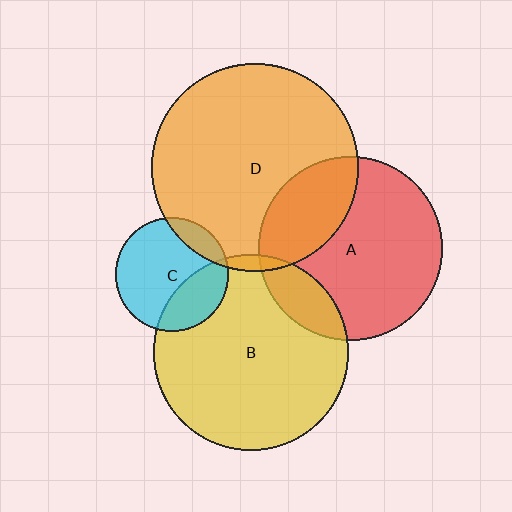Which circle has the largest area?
Circle D (orange).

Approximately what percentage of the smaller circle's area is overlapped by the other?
Approximately 15%.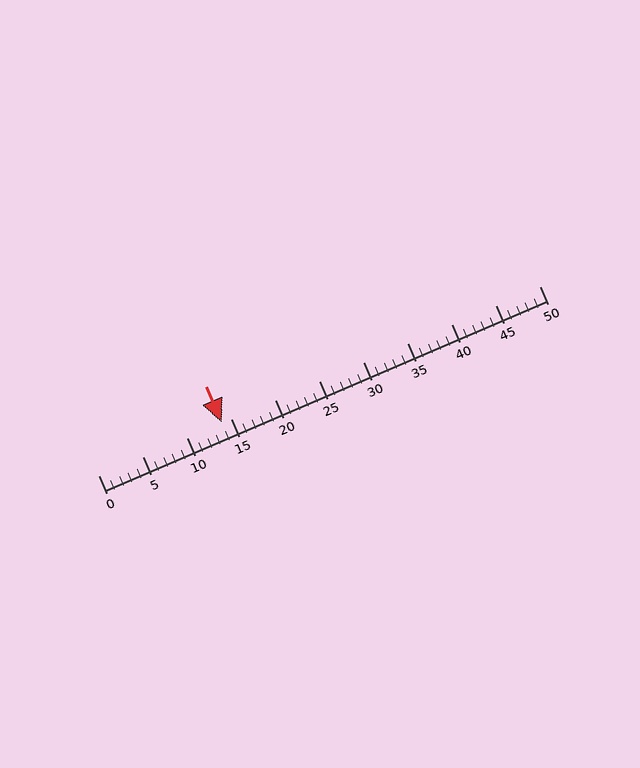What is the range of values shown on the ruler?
The ruler shows values from 0 to 50.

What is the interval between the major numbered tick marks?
The major tick marks are spaced 5 units apart.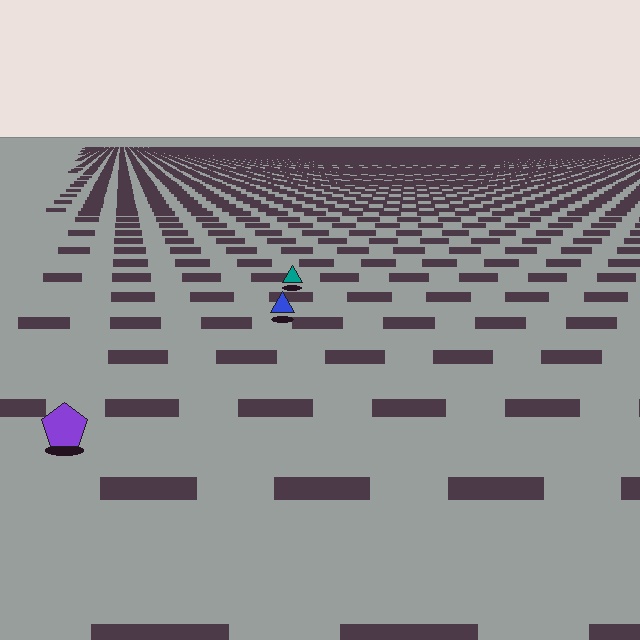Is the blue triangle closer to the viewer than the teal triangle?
Yes. The blue triangle is closer — you can tell from the texture gradient: the ground texture is coarser near it.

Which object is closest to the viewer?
The purple pentagon is closest. The texture marks near it are larger and more spread out.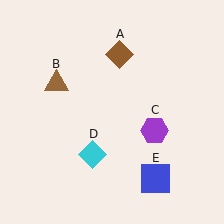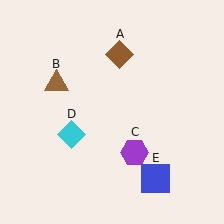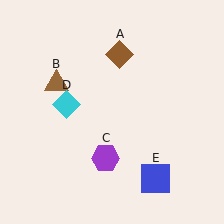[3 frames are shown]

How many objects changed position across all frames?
2 objects changed position: purple hexagon (object C), cyan diamond (object D).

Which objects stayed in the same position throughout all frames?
Brown diamond (object A) and brown triangle (object B) and blue square (object E) remained stationary.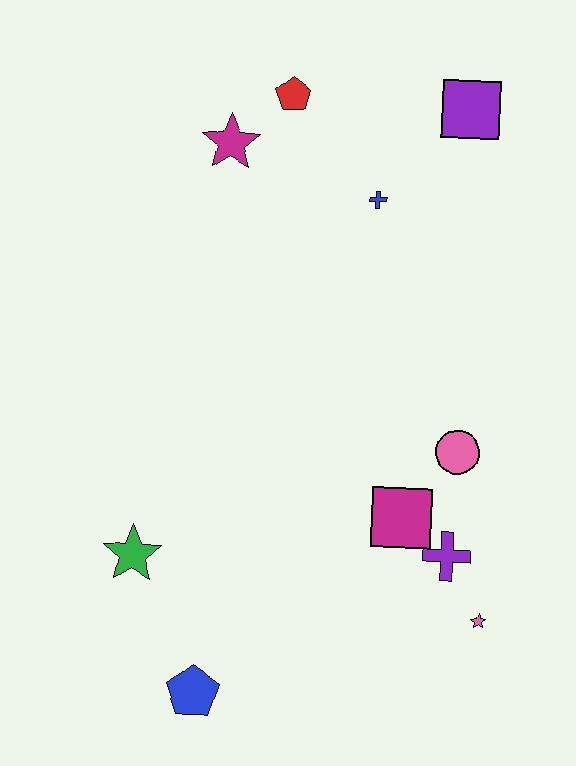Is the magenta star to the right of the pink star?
No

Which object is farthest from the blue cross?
The blue pentagon is farthest from the blue cross.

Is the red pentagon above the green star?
Yes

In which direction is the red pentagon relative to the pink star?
The red pentagon is above the pink star.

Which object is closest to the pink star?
The purple cross is closest to the pink star.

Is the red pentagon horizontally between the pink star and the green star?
Yes